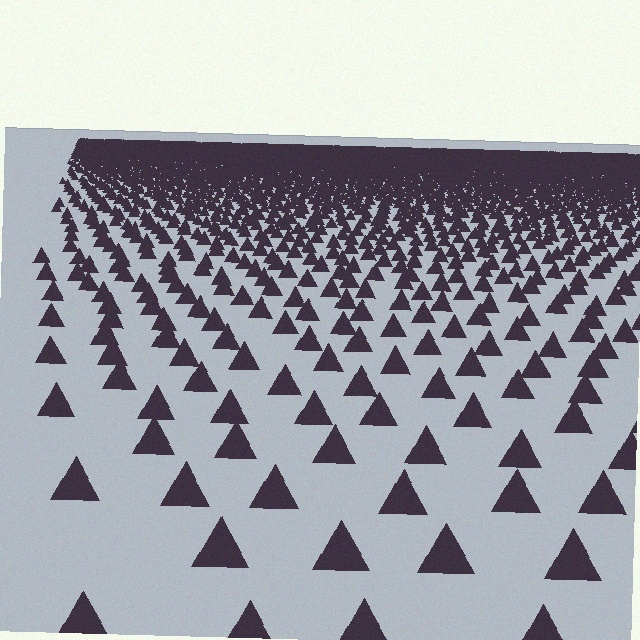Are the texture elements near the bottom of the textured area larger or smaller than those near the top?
Larger. Near the bottom, elements are closer to the viewer and appear at a bigger on-screen size.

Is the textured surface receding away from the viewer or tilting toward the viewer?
The surface is receding away from the viewer. Texture elements get smaller and denser toward the top.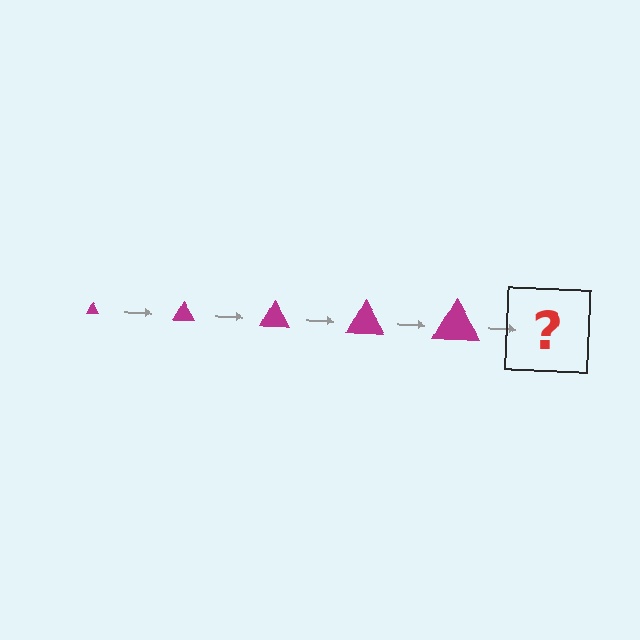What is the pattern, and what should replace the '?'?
The pattern is that the triangle gets progressively larger each step. The '?' should be a magenta triangle, larger than the previous one.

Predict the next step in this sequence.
The next step is a magenta triangle, larger than the previous one.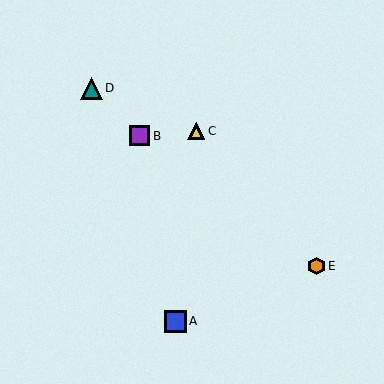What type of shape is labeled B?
Shape B is a purple square.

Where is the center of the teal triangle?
The center of the teal triangle is at (91, 88).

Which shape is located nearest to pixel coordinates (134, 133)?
The purple square (labeled B) at (140, 136) is nearest to that location.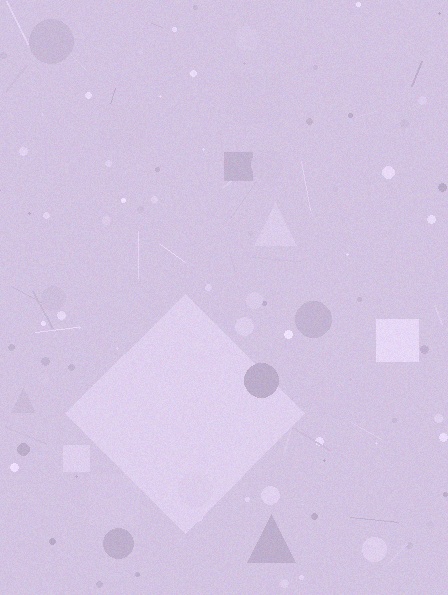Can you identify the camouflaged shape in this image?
The camouflaged shape is a diamond.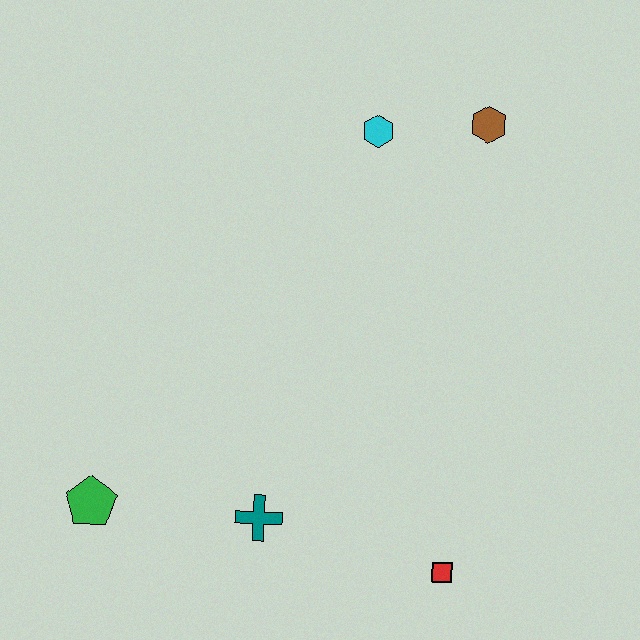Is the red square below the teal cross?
Yes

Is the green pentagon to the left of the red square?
Yes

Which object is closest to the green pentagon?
The teal cross is closest to the green pentagon.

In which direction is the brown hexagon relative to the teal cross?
The brown hexagon is above the teal cross.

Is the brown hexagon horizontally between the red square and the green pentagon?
No